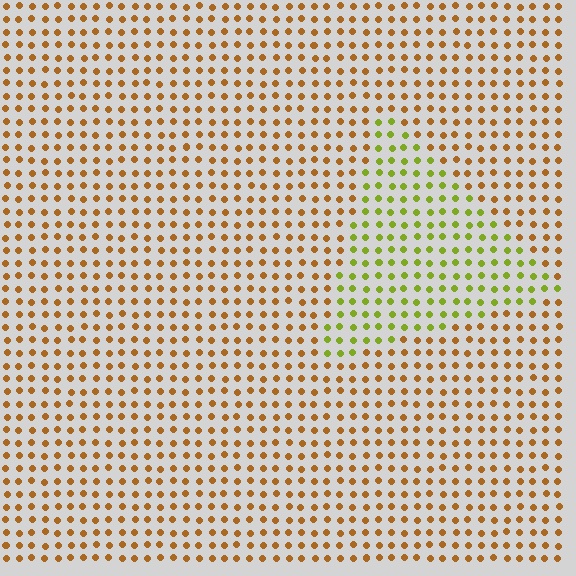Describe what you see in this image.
The image is filled with small brown elements in a uniform arrangement. A triangle-shaped region is visible where the elements are tinted to a slightly different hue, forming a subtle color boundary.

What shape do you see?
I see a triangle.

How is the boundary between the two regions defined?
The boundary is defined purely by a slight shift in hue (about 48 degrees). Spacing, size, and orientation are identical on both sides.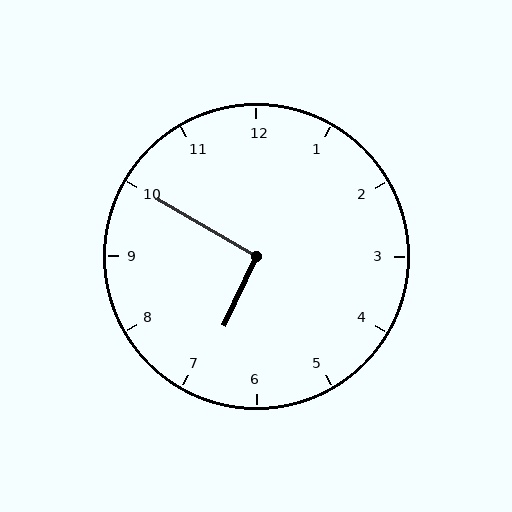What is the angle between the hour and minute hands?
Approximately 95 degrees.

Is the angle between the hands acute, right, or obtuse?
It is right.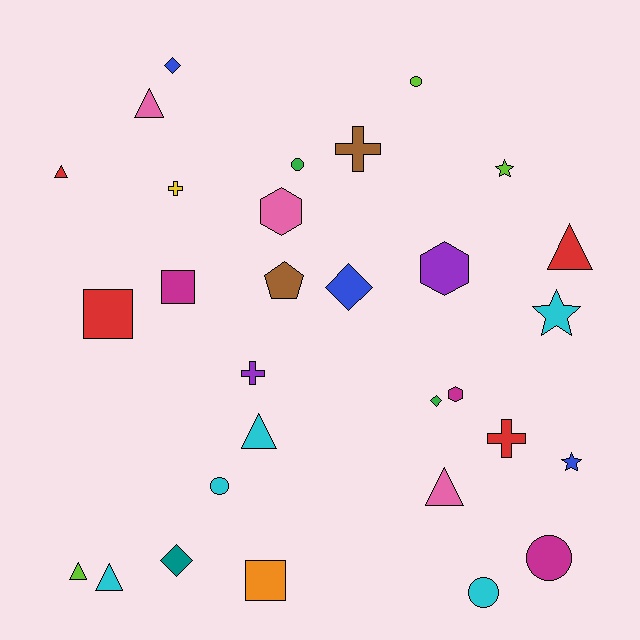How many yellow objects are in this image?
There is 1 yellow object.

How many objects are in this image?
There are 30 objects.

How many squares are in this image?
There are 3 squares.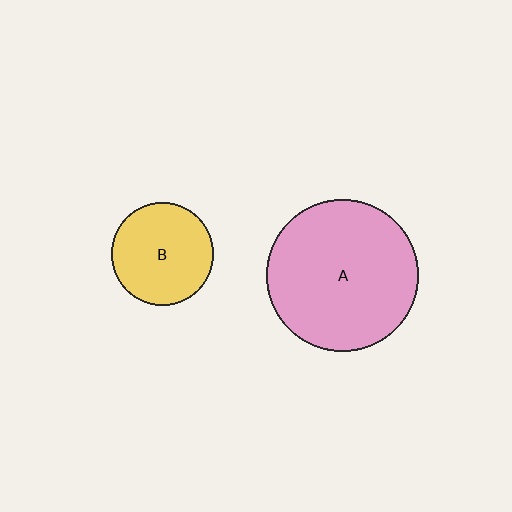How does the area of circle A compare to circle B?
Approximately 2.2 times.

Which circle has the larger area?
Circle A (pink).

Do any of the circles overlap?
No, none of the circles overlap.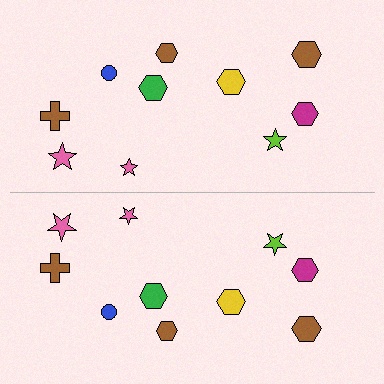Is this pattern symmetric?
Yes, this pattern has bilateral (reflection) symmetry.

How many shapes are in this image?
There are 20 shapes in this image.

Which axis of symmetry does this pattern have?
The pattern has a horizontal axis of symmetry running through the center of the image.